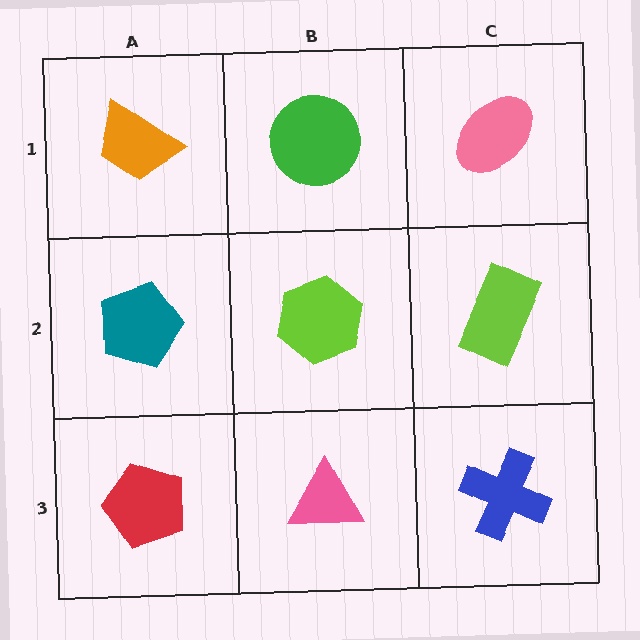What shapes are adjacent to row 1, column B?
A lime hexagon (row 2, column B), an orange trapezoid (row 1, column A), a pink ellipse (row 1, column C).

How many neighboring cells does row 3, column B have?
3.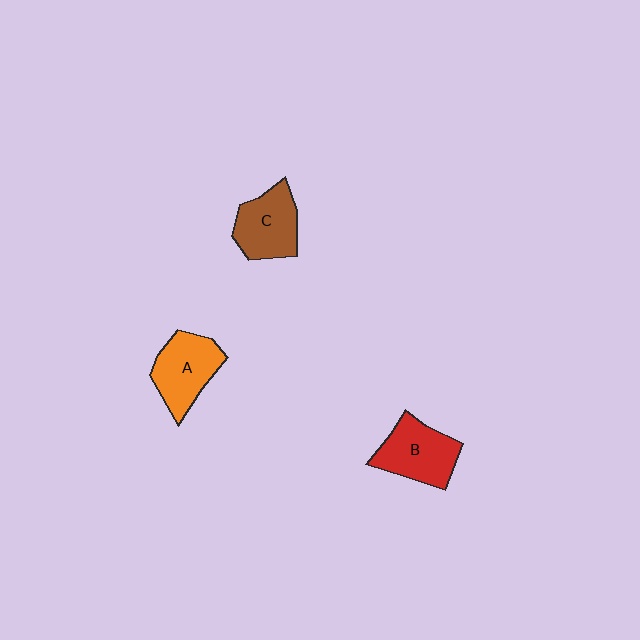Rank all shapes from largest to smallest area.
From largest to smallest: B (red), A (orange), C (brown).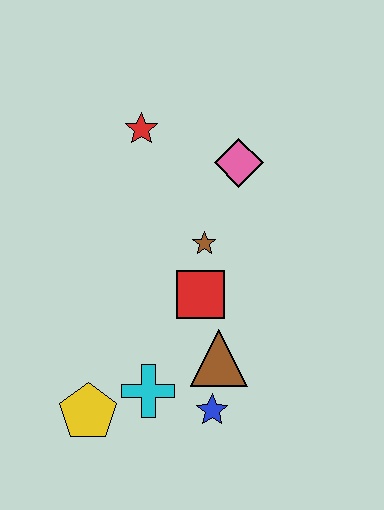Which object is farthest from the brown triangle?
The red star is farthest from the brown triangle.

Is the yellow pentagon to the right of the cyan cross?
No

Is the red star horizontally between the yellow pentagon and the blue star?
Yes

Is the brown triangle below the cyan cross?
No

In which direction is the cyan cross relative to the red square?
The cyan cross is below the red square.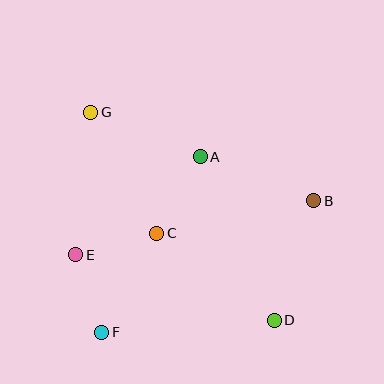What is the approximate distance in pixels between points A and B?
The distance between A and B is approximately 122 pixels.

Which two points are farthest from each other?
Points D and G are farthest from each other.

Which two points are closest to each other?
Points E and F are closest to each other.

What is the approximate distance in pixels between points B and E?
The distance between B and E is approximately 244 pixels.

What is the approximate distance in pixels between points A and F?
The distance between A and F is approximately 201 pixels.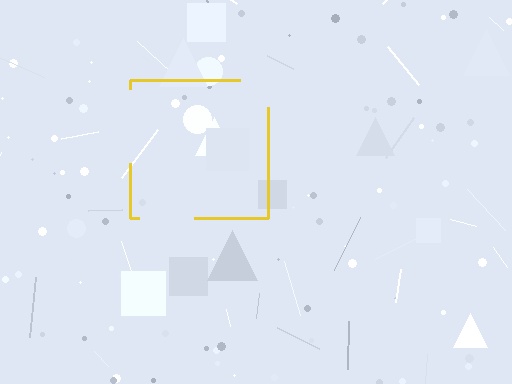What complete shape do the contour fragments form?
The contour fragments form a square.